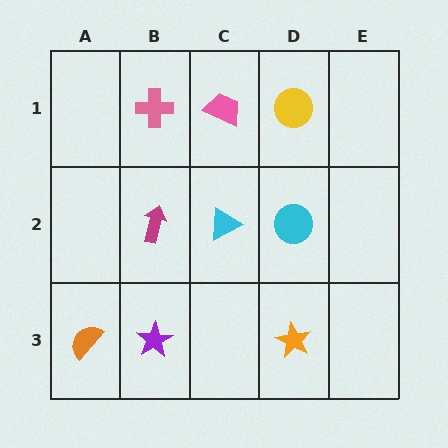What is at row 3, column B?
A purple star.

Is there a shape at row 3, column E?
No, that cell is empty.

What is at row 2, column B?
A magenta arrow.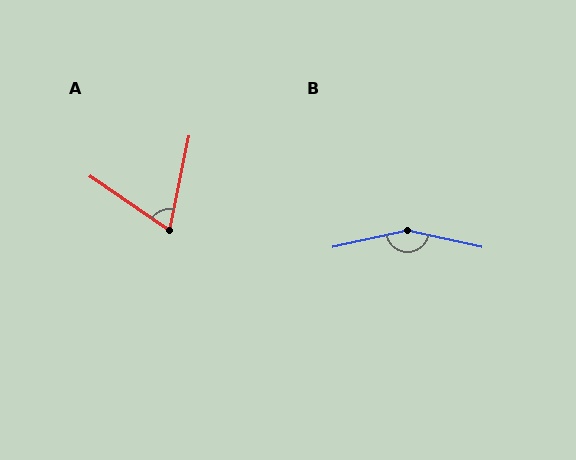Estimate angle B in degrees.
Approximately 155 degrees.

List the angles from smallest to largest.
A (67°), B (155°).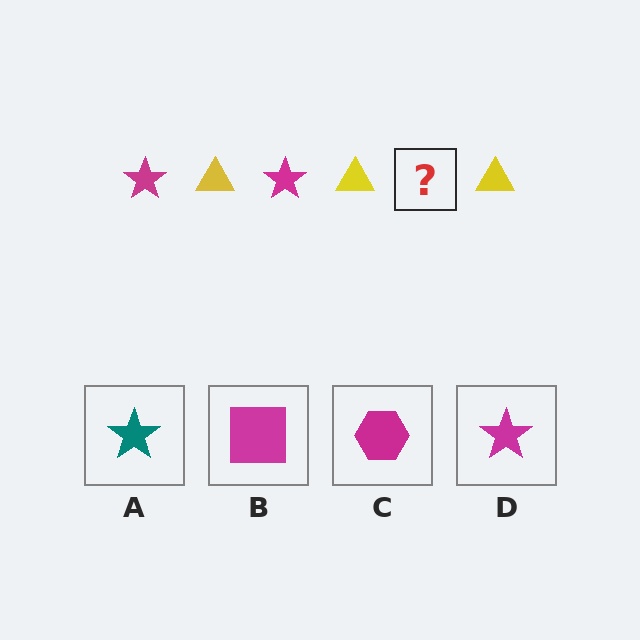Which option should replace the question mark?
Option D.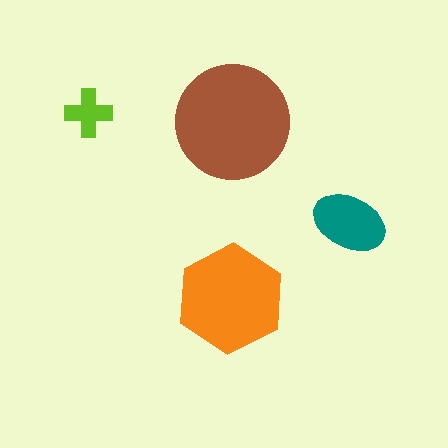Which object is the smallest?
The lime cross.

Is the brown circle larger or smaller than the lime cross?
Larger.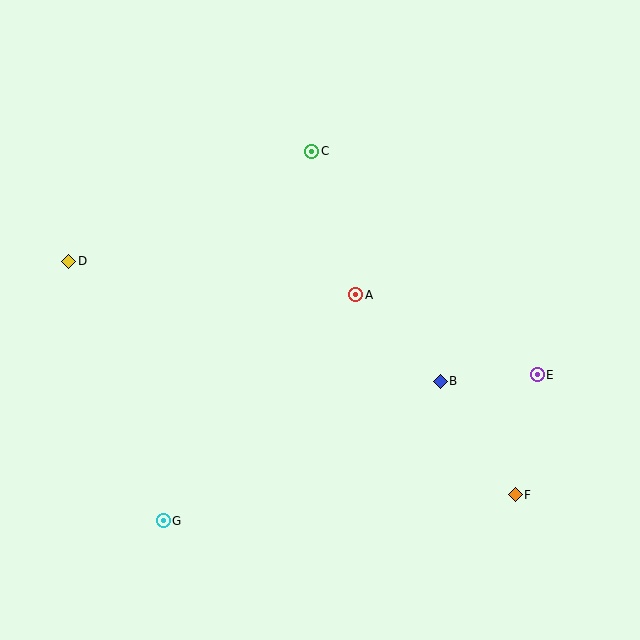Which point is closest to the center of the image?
Point A at (356, 295) is closest to the center.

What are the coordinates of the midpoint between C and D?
The midpoint between C and D is at (190, 206).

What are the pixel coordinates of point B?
Point B is at (440, 381).